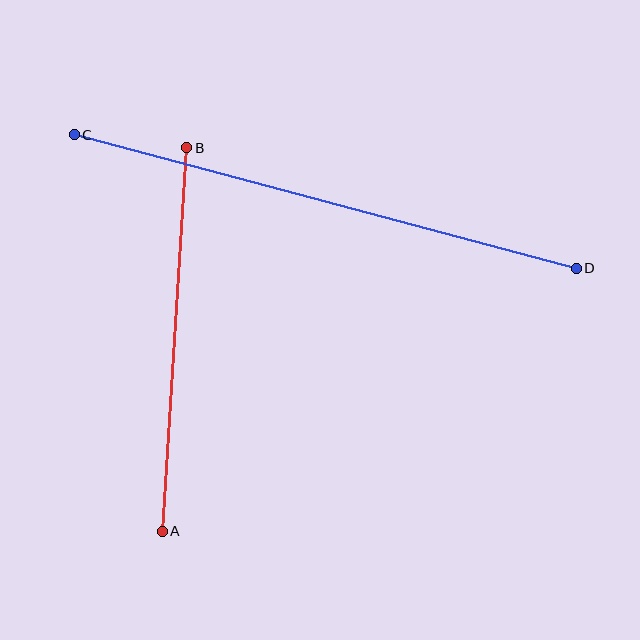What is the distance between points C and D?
The distance is approximately 519 pixels.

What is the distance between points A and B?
The distance is approximately 384 pixels.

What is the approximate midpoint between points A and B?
The midpoint is at approximately (175, 340) pixels.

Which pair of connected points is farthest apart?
Points C and D are farthest apart.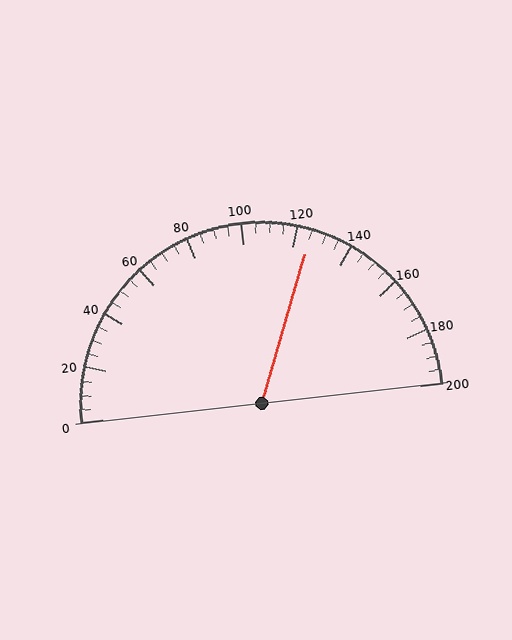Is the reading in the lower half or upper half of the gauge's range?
The reading is in the upper half of the range (0 to 200).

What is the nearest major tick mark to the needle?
The nearest major tick mark is 120.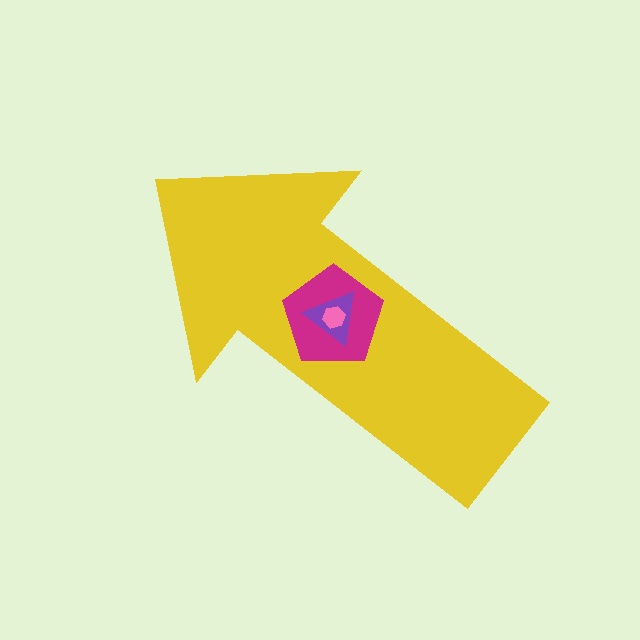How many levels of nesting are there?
4.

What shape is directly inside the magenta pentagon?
The purple triangle.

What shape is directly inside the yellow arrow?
The magenta pentagon.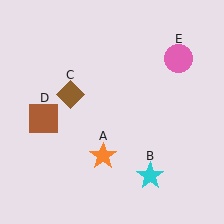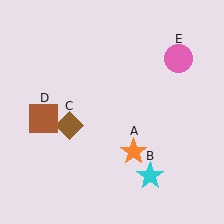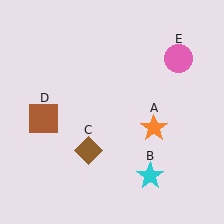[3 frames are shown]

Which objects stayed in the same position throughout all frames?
Cyan star (object B) and brown square (object D) and pink circle (object E) remained stationary.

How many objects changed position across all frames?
2 objects changed position: orange star (object A), brown diamond (object C).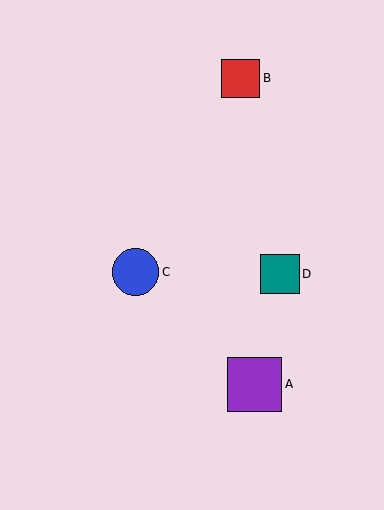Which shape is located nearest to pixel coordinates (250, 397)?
The purple square (labeled A) at (255, 384) is nearest to that location.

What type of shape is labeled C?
Shape C is a blue circle.